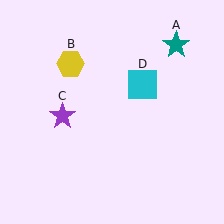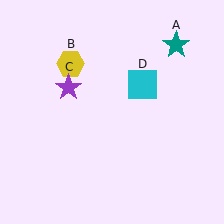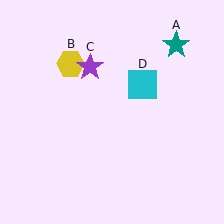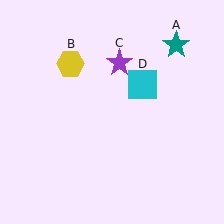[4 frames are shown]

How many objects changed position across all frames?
1 object changed position: purple star (object C).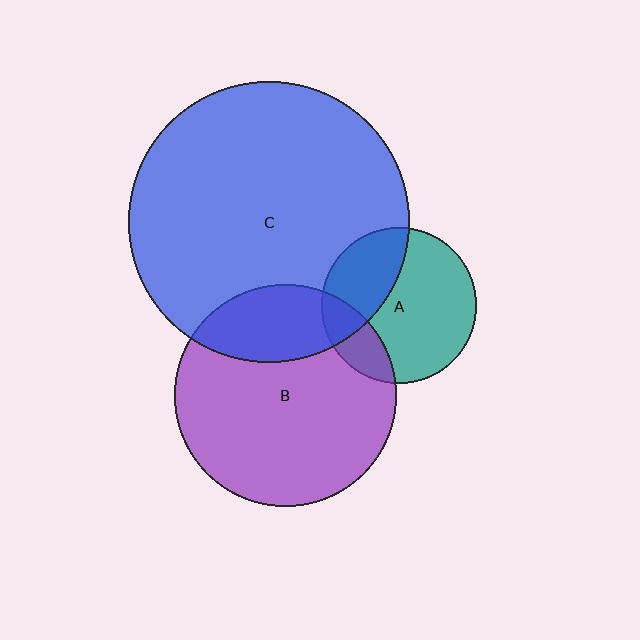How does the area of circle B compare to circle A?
Approximately 2.0 times.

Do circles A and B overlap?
Yes.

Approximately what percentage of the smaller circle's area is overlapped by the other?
Approximately 20%.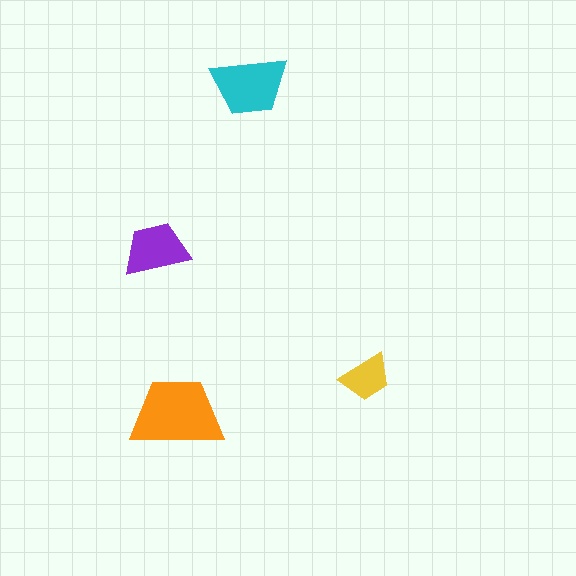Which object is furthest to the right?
The yellow trapezoid is rightmost.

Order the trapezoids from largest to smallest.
the orange one, the cyan one, the purple one, the yellow one.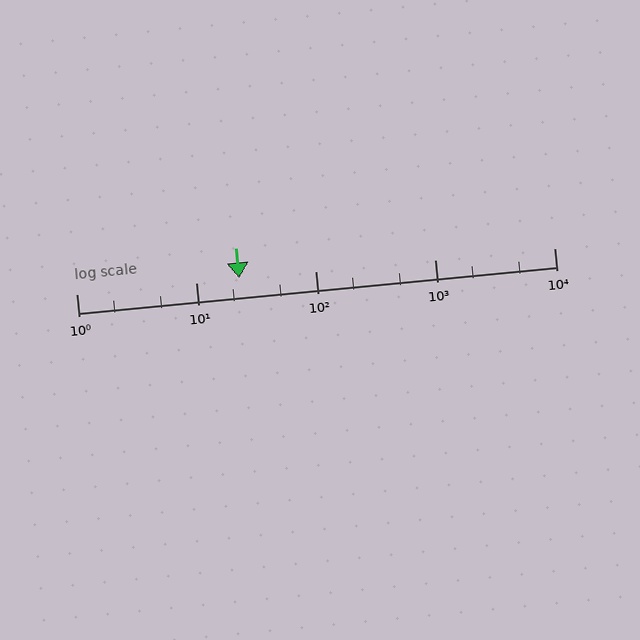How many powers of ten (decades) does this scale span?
The scale spans 4 decades, from 1 to 10000.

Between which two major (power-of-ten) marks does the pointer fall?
The pointer is between 10 and 100.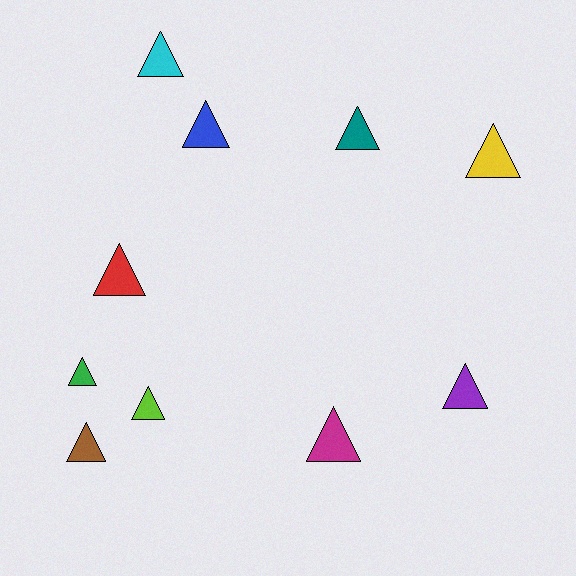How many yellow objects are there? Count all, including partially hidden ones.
There is 1 yellow object.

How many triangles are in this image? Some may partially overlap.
There are 10 triangles.